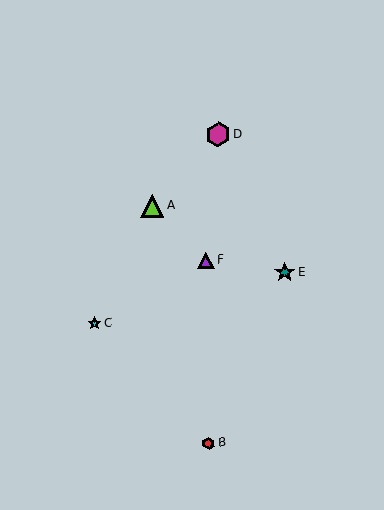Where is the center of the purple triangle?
The center of the purple triangle is at (206, 260).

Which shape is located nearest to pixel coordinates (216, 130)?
The magenta hexagon (labeled D) at (218, 134) is nearest to that location.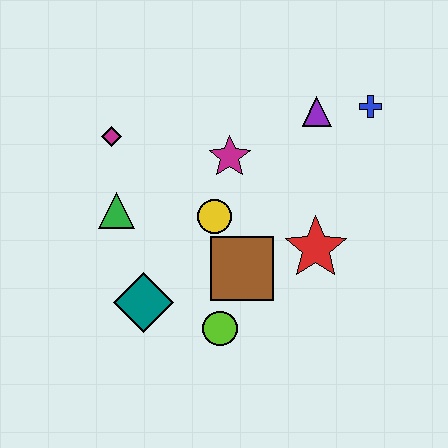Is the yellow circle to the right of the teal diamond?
Yes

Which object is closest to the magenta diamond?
The green triangle is closest to the magenta diamond.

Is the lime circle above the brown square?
No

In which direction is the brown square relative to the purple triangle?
The brown square is below the purple triangle.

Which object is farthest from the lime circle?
The blue cross is farthest from the lime circle.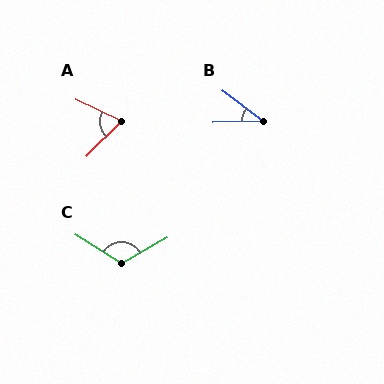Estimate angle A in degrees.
Approximately 71 degrees.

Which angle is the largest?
C, at approximately 119 degrees.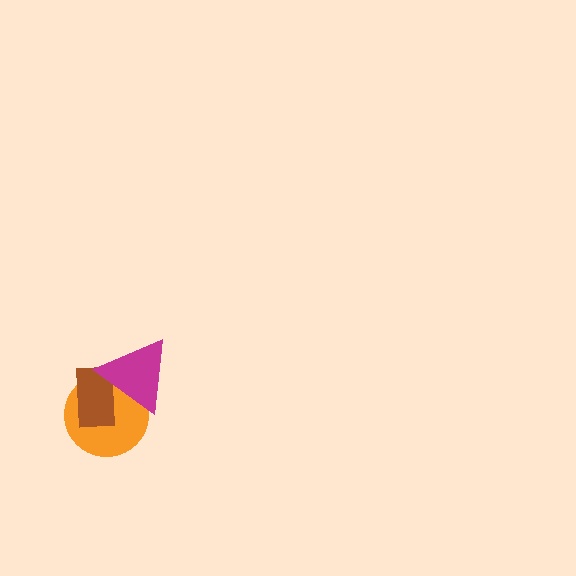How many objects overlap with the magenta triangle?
2 objects overlap with the magenta triangle.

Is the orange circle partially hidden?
Yes, it is partially covered by another shape.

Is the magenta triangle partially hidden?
No, no other shape covers it.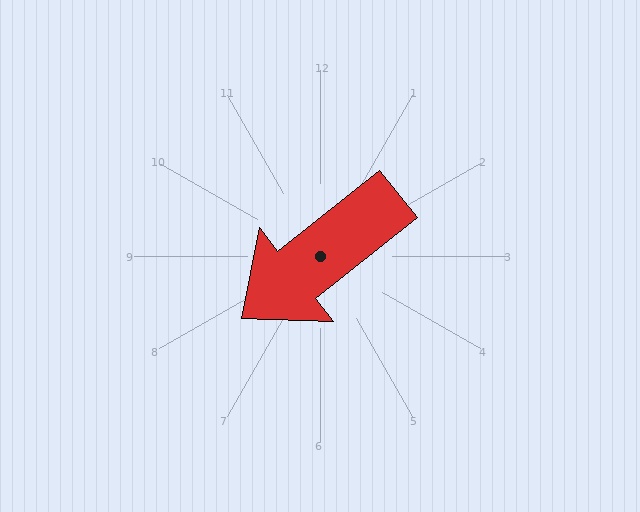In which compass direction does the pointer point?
Southwest.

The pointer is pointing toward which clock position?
Roughly 8 o'clock.